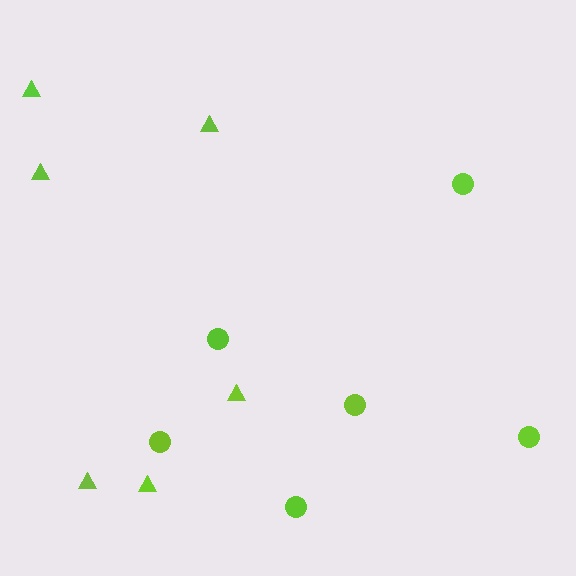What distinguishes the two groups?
There are 2 groups: one group of circles (6) and one group of triangles (6).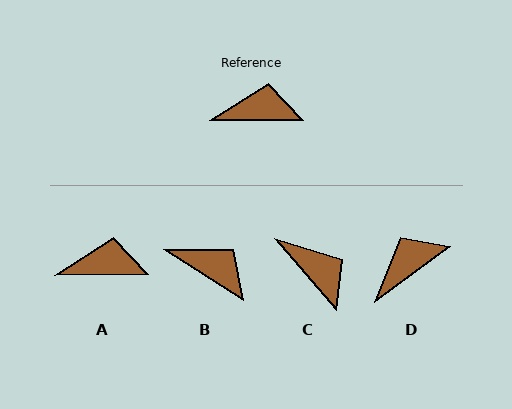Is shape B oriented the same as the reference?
No, it is off by about 32 degrees.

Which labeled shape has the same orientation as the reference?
A.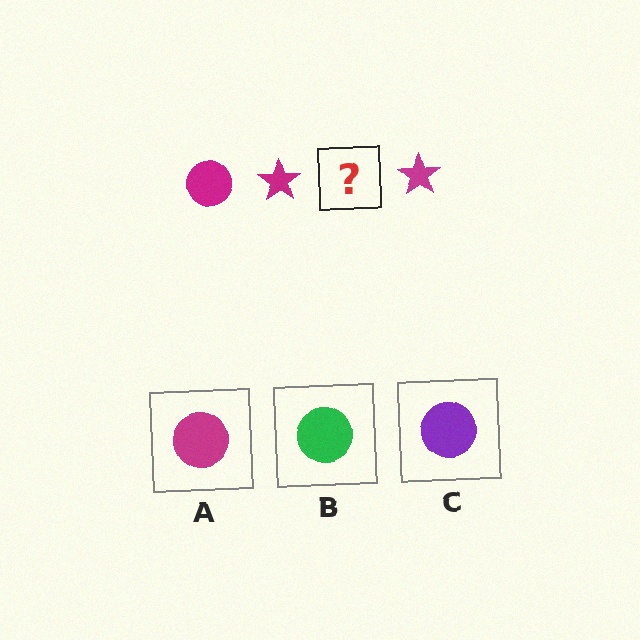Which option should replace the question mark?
Option A.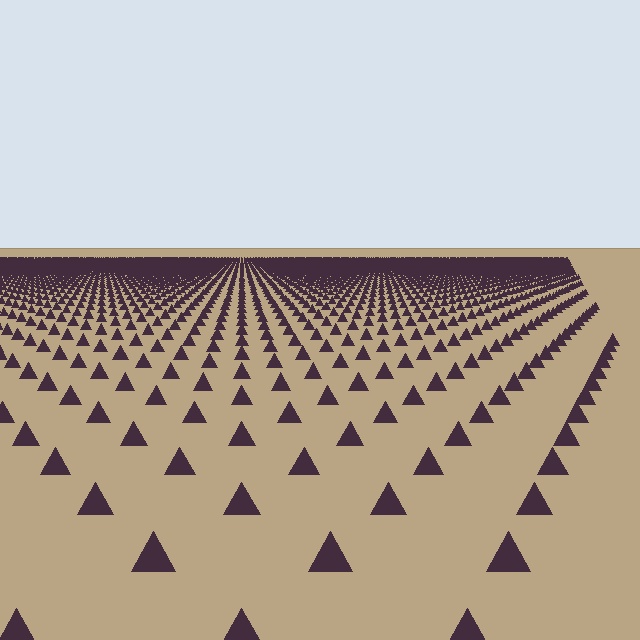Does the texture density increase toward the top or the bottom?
Density increases toward the top.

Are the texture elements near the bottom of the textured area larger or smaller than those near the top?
Larger. Near the bottom, elements are closer to the viewer and appear at a bigger on-screen size.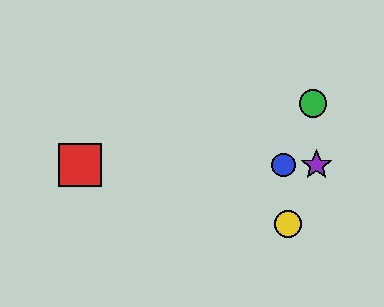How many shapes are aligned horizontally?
3 shapes (the red square, the blue circle, the purple star) are aligned horizontally.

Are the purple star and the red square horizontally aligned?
Yes, both are at y≈165.